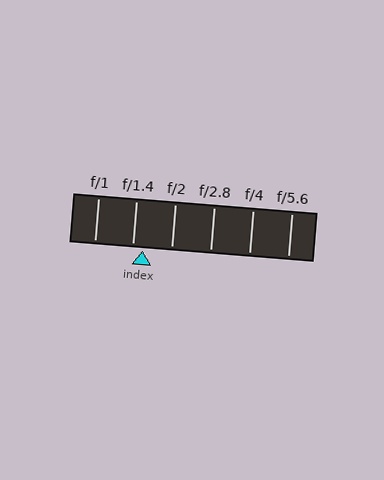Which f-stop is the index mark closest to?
The index mark is closest to f/1.4.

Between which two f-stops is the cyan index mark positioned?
The index mark is between f/1.4 and f/2.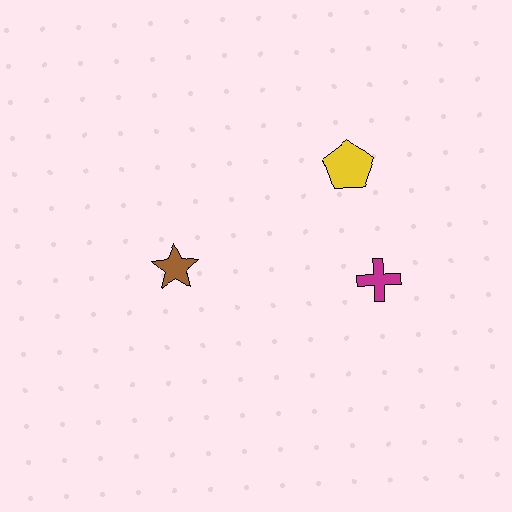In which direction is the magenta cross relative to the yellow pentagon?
The magenta cross is below the yellow pentagon.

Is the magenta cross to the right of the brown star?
Yes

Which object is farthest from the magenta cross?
The brown star is farthest from the magenta cross.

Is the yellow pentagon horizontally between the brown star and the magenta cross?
Yes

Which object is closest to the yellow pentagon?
The magenta cross is closest to the yellow pentagon.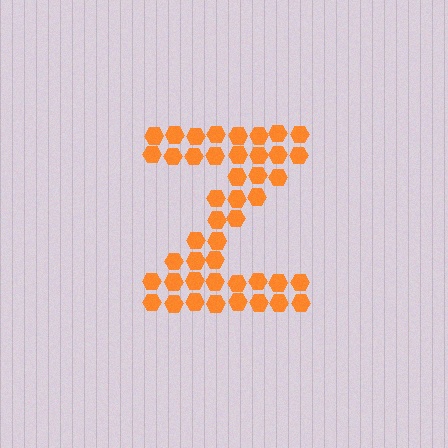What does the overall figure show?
The overall figure shows the letter Z.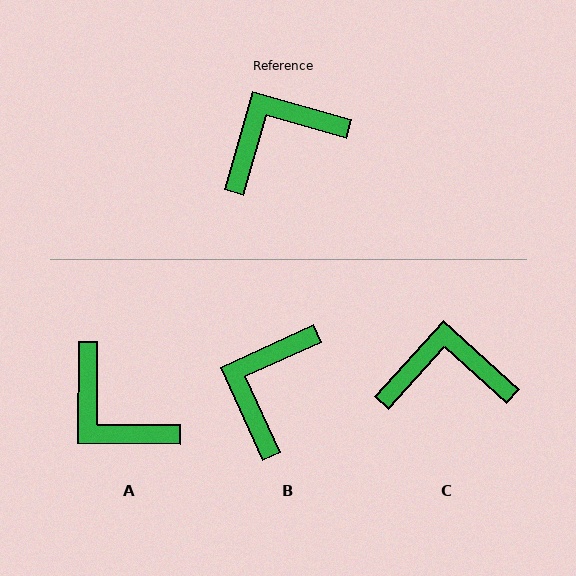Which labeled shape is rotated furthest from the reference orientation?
A, about 106 degrees away.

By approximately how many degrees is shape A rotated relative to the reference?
Approximately 106 degrees counter-clockwise.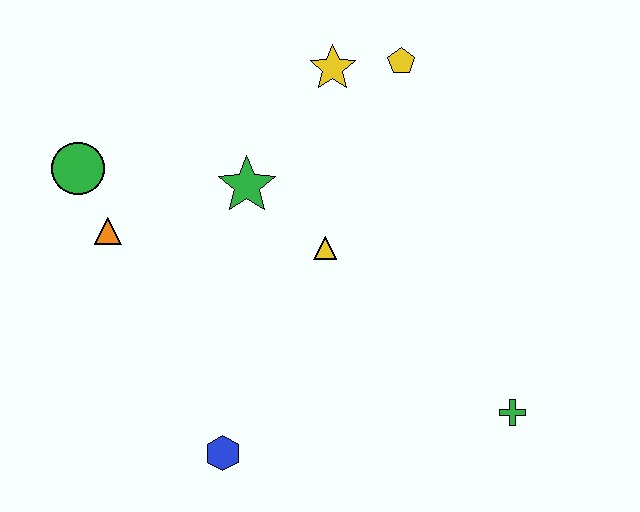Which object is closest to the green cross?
The yellow triangle is closest to the green cross.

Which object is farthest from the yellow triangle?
The green circle is farthest from the yellow triangle.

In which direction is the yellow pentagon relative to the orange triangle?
The yellow pentagon is to the right of the orange triangle.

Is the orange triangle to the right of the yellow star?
No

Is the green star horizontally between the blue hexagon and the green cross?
Yes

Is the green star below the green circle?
Yes